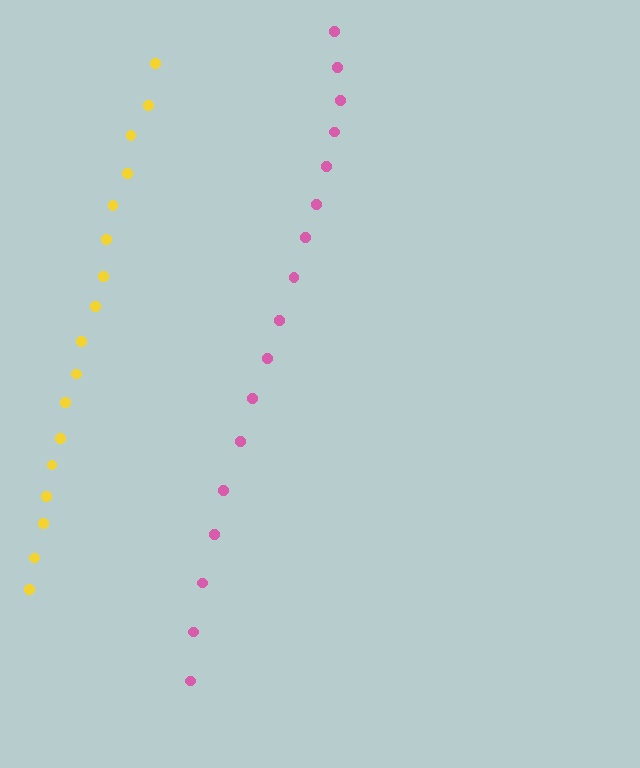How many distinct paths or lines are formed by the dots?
There are 2 distinct paths.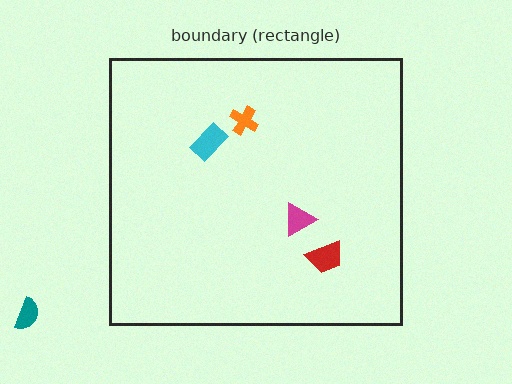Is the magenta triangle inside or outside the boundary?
Inside.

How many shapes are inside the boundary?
4 inside, 1 outside.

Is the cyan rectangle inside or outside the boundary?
Inside.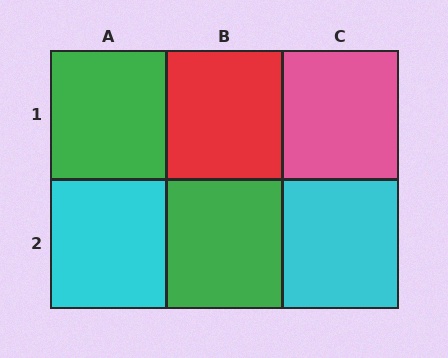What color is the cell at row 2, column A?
Cyan.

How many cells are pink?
1 cell is pink.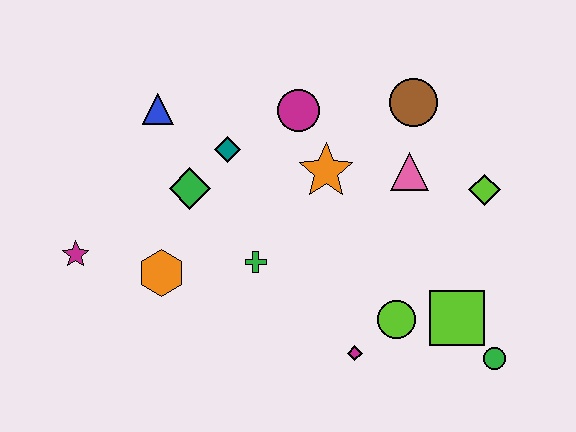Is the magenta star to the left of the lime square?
Yes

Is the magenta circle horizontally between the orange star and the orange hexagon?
Yes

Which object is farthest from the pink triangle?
The magenta star is farthest from the pink triangle.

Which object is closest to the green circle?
The lime square is closest to the green circle.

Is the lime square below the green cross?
Yes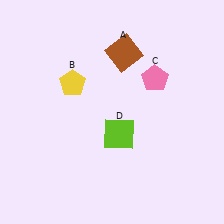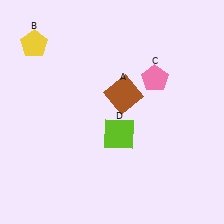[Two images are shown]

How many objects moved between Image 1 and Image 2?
2 objects moved between the two images.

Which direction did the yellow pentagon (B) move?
The yellow pentagon (B) moved up.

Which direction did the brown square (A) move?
The brown square (A) moved down.